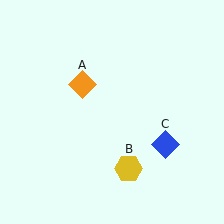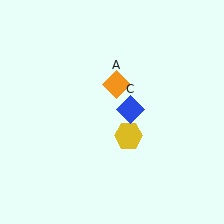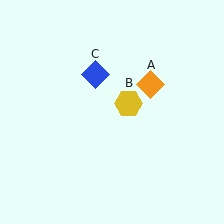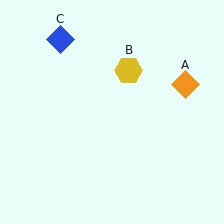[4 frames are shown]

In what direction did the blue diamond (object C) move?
The blue diamond (object C) moved up and to the left.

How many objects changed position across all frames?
3 objects changed position: orange diamond (object A), yellow hexagon (object B), blue diamond (object C).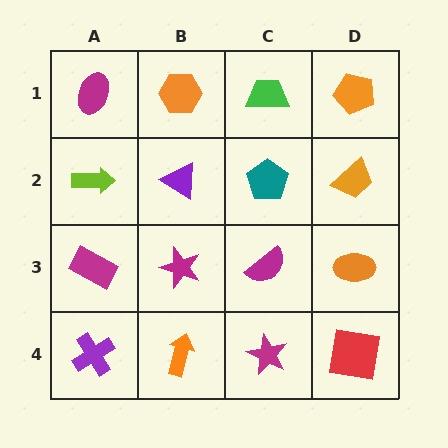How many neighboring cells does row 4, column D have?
2.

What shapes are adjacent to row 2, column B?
An orange hexagon (row 1, column B), a magenta star (row 3, column B), a lime arrow (row 2, column A), a teal pentagon (row 2, column C).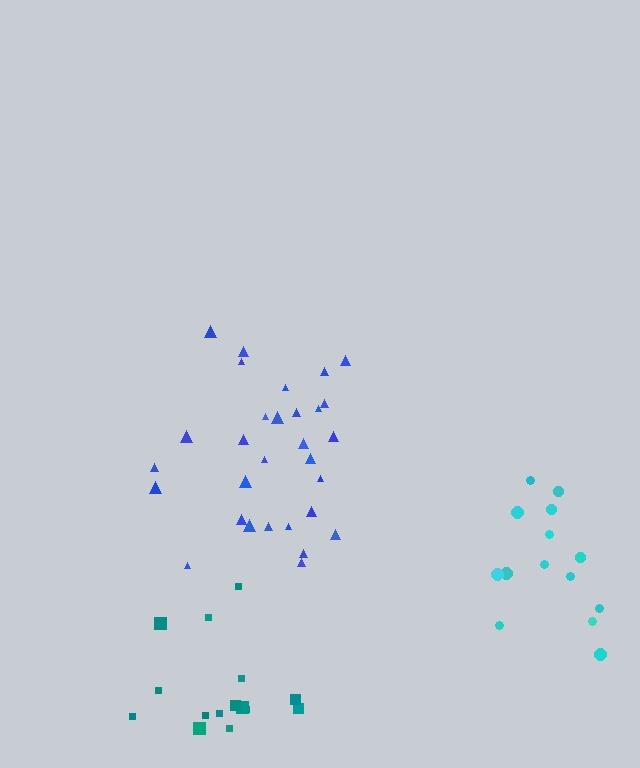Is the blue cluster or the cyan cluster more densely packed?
Blue.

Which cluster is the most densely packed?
Blue.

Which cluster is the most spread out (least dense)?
Teal.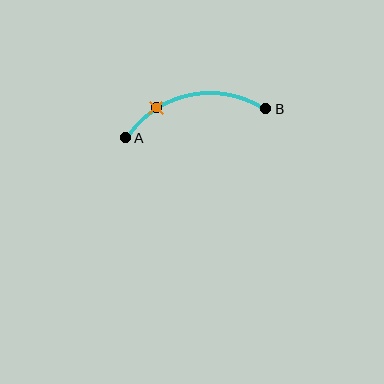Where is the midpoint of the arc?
The arc midpoint is the point on the curve farthest from the straight line joining A and B. It sits above that line.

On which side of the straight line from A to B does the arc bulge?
The arc bulges above the straight line connecting A and B.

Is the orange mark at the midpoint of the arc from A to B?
No. The orange mark lies on the arc but is closer to endpoint A. The arc midpoint would be at the point on the curve equidistant along the arc from both A and B.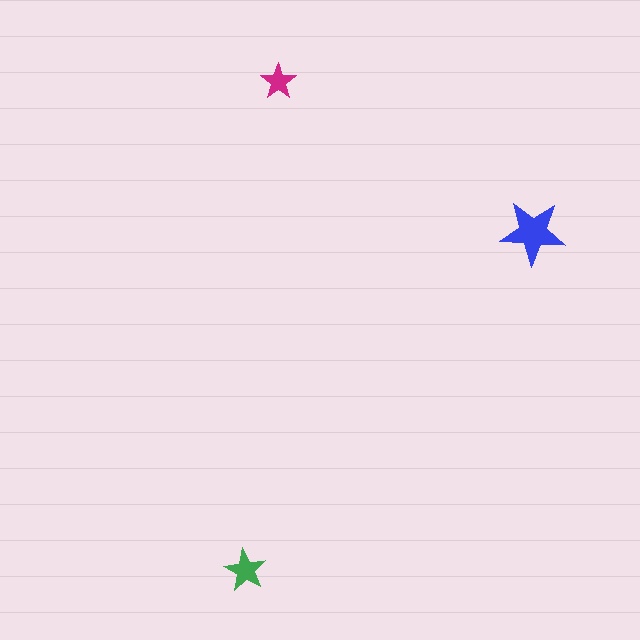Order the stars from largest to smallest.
the blue one, the green one, the magenta one.